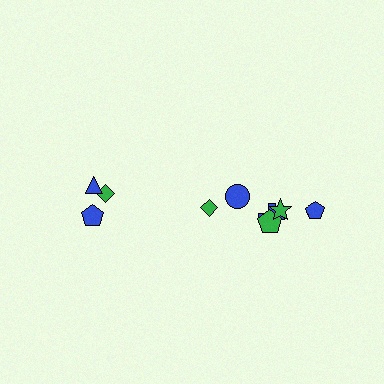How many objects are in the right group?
There are 6 objects.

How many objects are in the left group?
There are 3 objects.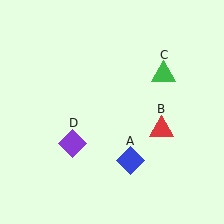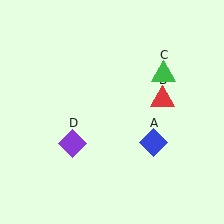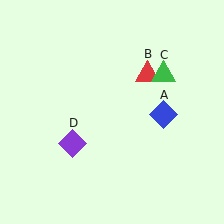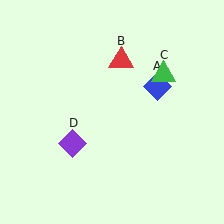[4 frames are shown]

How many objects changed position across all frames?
2 objects changed position: blue diamond (object A), red triangle (object B).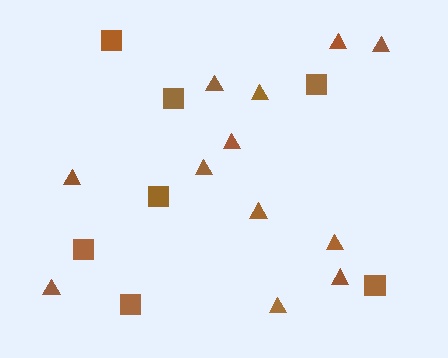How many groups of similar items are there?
There are 2 groups: one group of triangles (12) and one group of squares (7).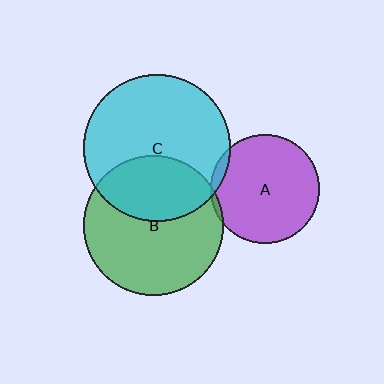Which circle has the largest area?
Circle C (cyan).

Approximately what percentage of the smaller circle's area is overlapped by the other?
Approximately 5%.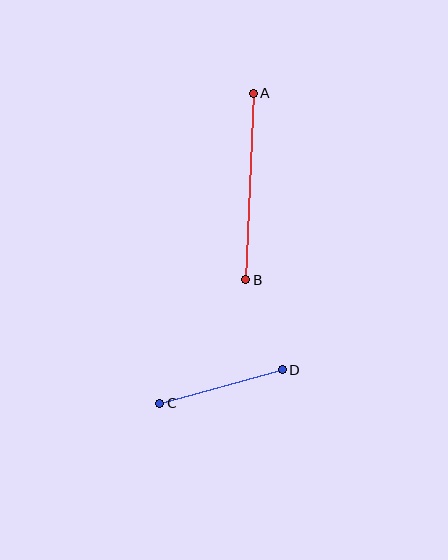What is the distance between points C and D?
The distance is approximately 127 pixels.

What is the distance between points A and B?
The distance is approximately 186 pixels.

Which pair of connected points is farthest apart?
Points A and B are farthest apart.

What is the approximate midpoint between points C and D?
The midpoint is at approximately (221, 386) pixels.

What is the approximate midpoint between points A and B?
The midpoint is at approximately (249, 186) pixels.